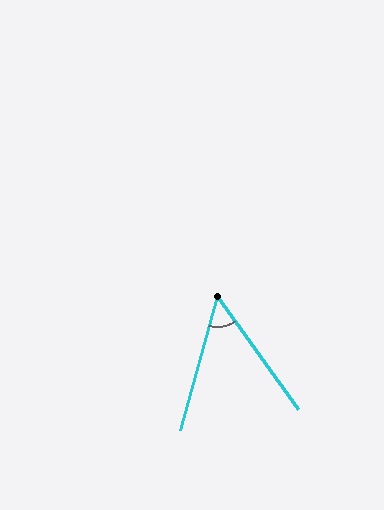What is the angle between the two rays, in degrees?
Approximately 51 degrees.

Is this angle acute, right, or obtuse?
It is acute.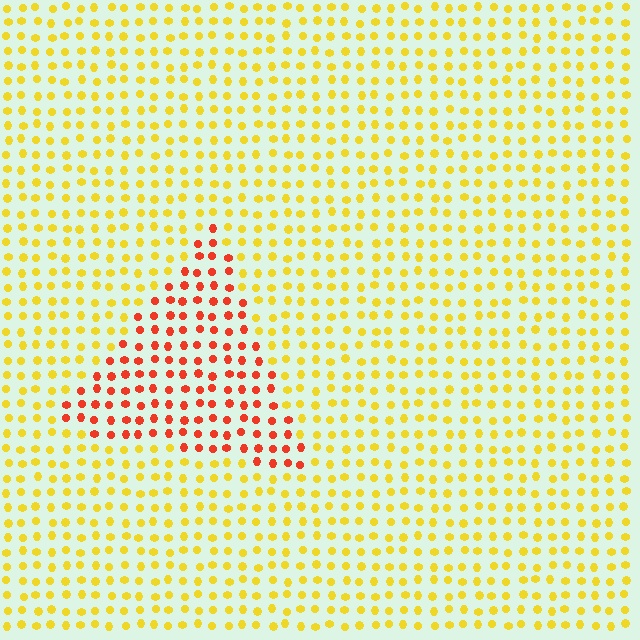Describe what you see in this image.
The image is filled with small yellow elements in a uniform arrangement. A triangle-shaped region is visible where the elements are tinted to a slightly different hue, forming a subtle color boundary.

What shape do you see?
I see a triangle.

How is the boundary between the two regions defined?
The boundary is defined purely by a slight shift in hue (about 48 degrees). Spacing, size, and orientation are identical on both sides.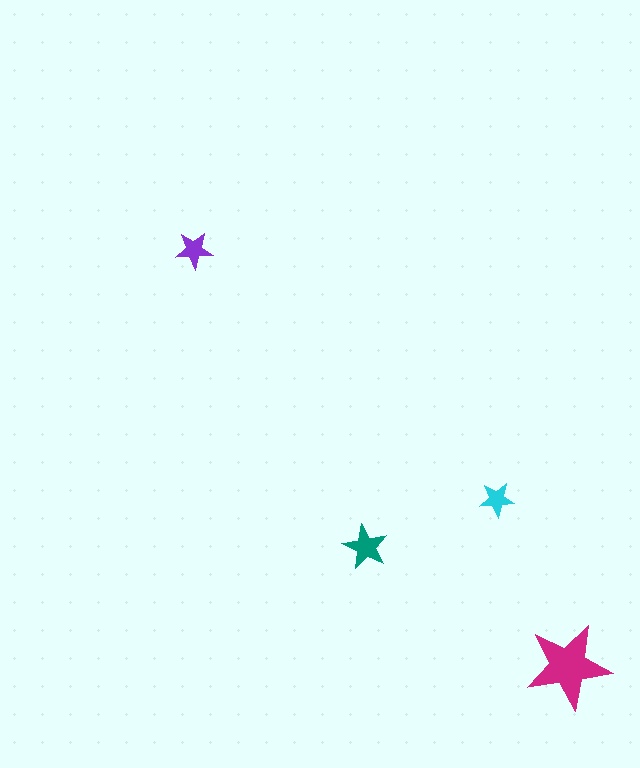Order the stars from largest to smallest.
the magenta one, the teal one, the purple one, the cyan one.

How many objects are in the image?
There are 4 objects in the image.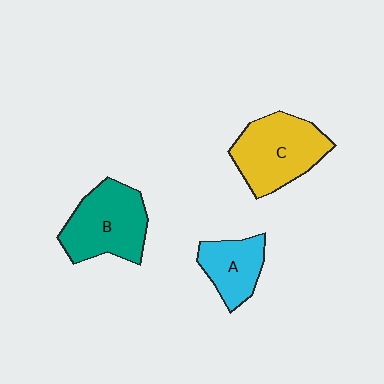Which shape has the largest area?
Shape C (yellow).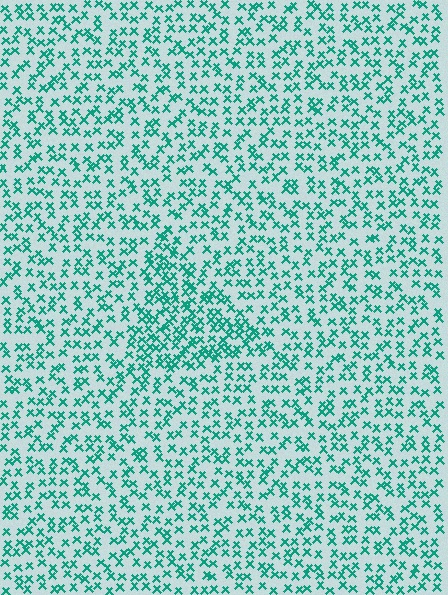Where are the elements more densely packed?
The elements are more densely packed inside the triangle boundary.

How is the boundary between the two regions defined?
The boundary is defined by a change in element density (approximately 1.7x ratio). All elements are the same color, size, and shape.